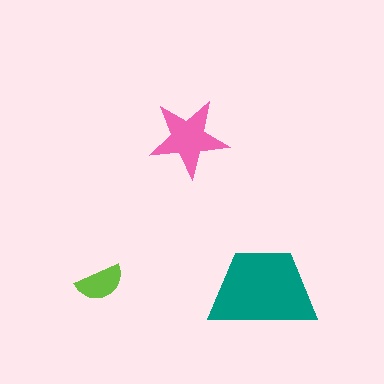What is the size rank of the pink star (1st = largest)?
2nd.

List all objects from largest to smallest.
The teal trapezoid, the pink star, the lime semicircle.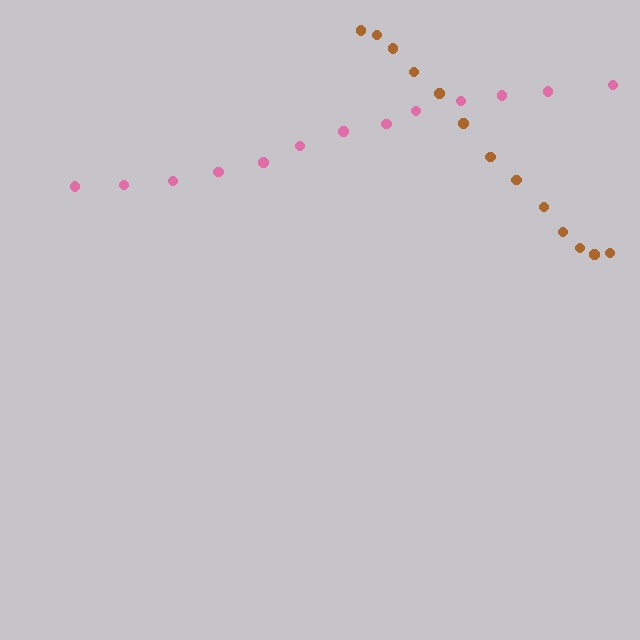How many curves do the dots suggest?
There are 2 distinct paths.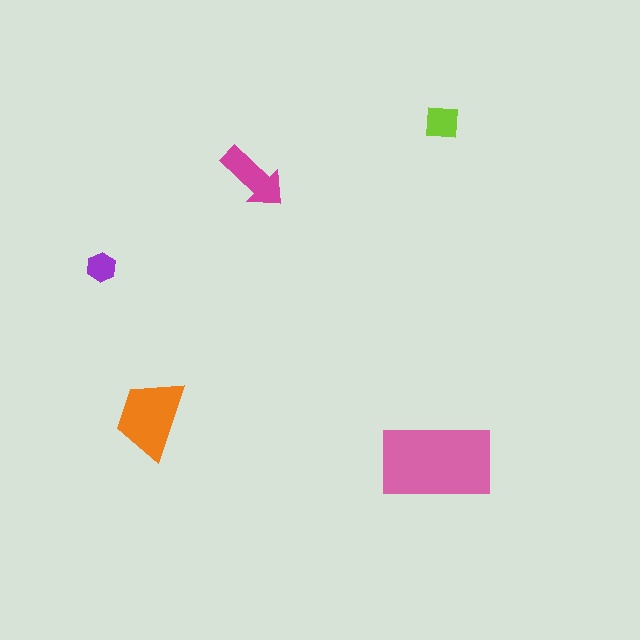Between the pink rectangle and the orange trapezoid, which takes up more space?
The pink rectangle.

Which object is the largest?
The pink rectangle.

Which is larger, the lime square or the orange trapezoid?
The orange trapezoid.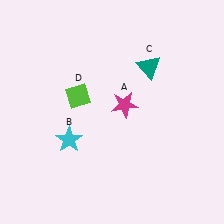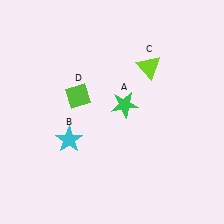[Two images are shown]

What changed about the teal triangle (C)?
In Image 1, C is teal. In Image 2, it changed to lime.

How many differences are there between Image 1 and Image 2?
There are 2 differences between the two images.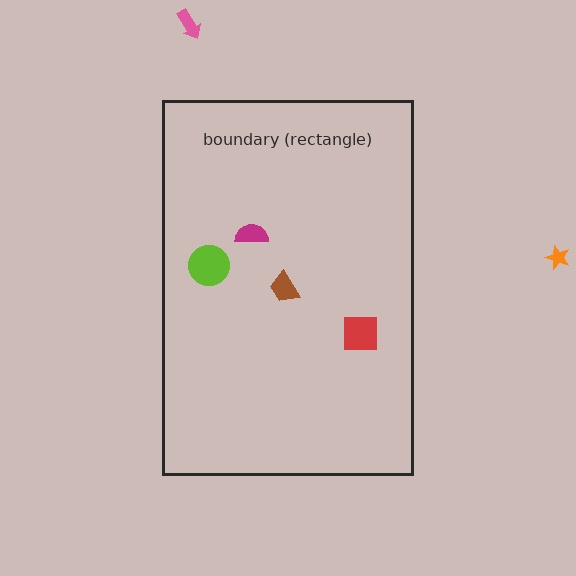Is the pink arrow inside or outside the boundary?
Outside.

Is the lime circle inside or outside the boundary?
Inside.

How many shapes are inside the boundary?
4 inside, 2 outside.